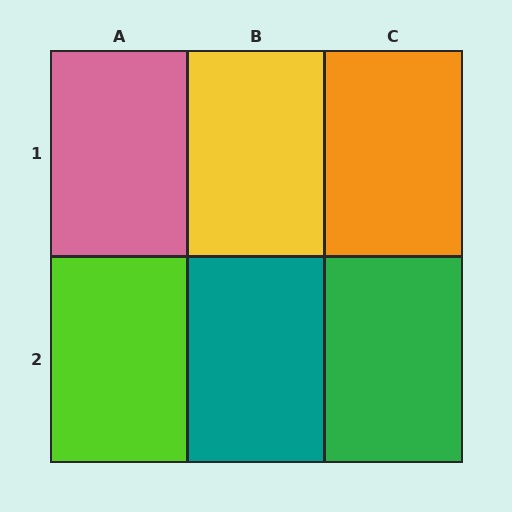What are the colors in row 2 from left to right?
Lime, teal, green.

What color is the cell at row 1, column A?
Pink.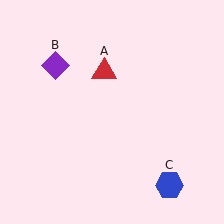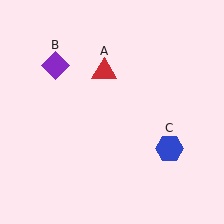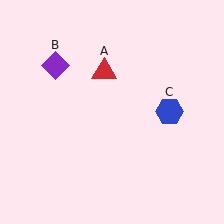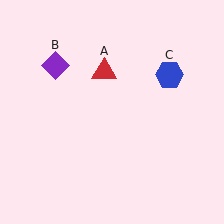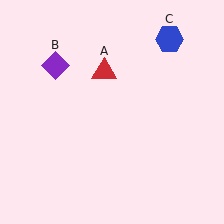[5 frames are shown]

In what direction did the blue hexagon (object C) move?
The blue hexagon (object C) moved up.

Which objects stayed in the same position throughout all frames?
Red triangle (object A) and purple diamond (object B) remained stationary.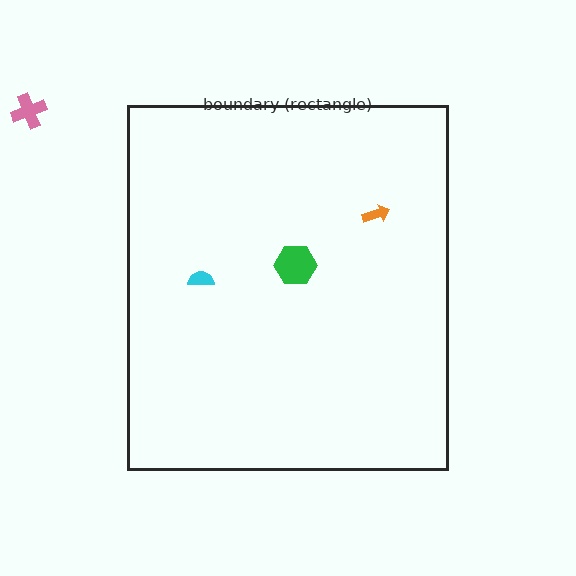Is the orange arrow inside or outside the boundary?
Inside.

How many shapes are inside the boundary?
3 inside, 1 outside.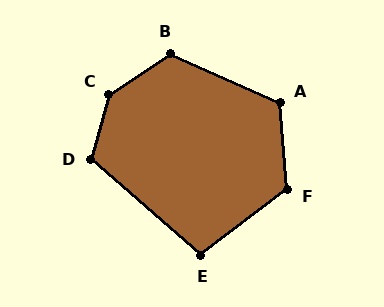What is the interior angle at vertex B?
Approximately 122 degrees (obtuse).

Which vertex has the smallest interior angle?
E, at approximately 102 degrees.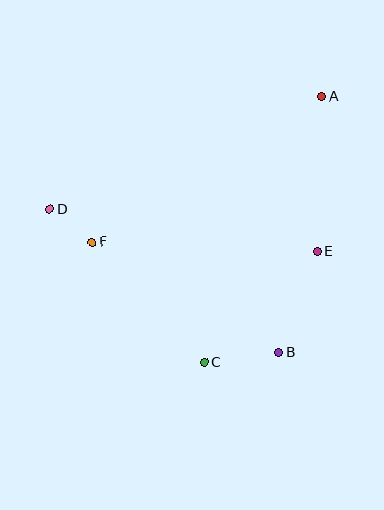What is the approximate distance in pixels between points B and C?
The distance between B and C is approximately 75 pixels.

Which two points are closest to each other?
Points D and F are closest to each other.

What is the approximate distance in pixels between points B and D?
The distance between B and D is approximately 270 pixels.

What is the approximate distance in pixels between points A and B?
The distance between A and B is approximately 260 pixels.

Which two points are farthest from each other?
Points A and D are farthest from each other.